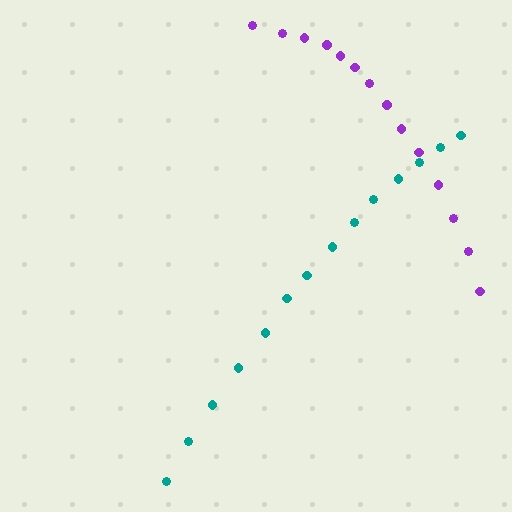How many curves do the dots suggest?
There are 2 distinct paths.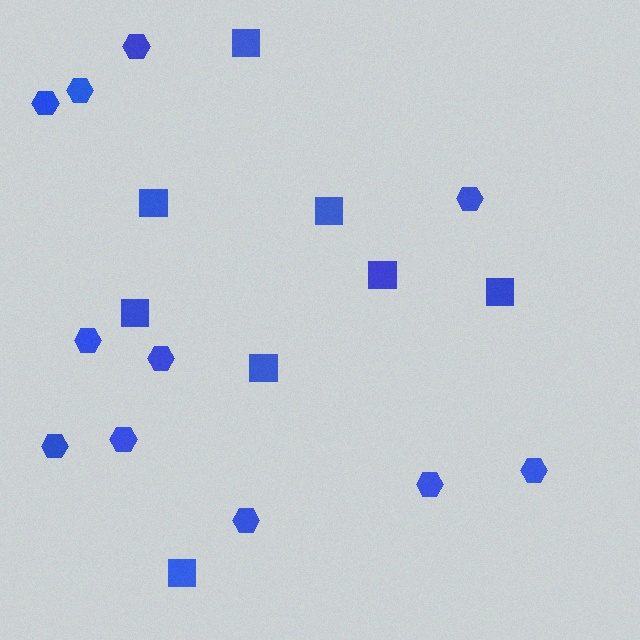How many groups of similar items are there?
There are 2 groups: one group of squares (8) and one group of hexagons (11).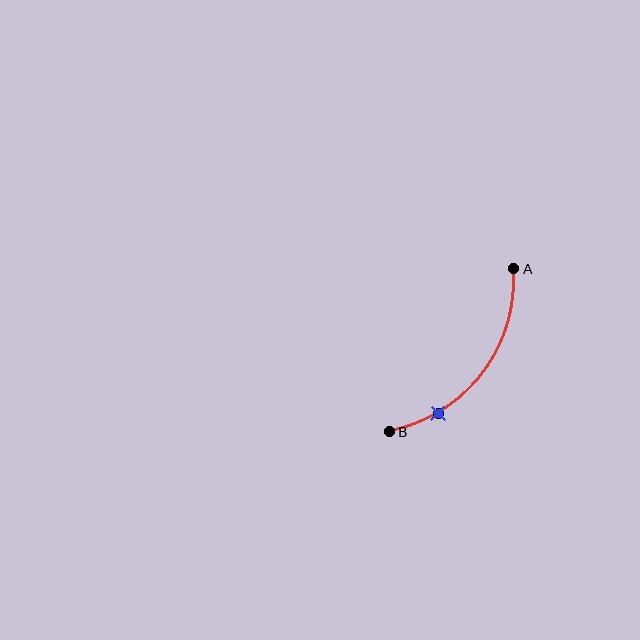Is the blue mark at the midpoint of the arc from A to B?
No. The blue mark lies on the arc but is closer to endpoint B. The arc midpoint would be at the point on the curve equidistant along the arc from both A and B.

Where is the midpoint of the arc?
The arc midpoint is the point on the curve farthest from the straight line joining A and B. It sits below and to the right of that line.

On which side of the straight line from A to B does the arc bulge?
The arc bulges below and to the right of the straight line connecting A and B.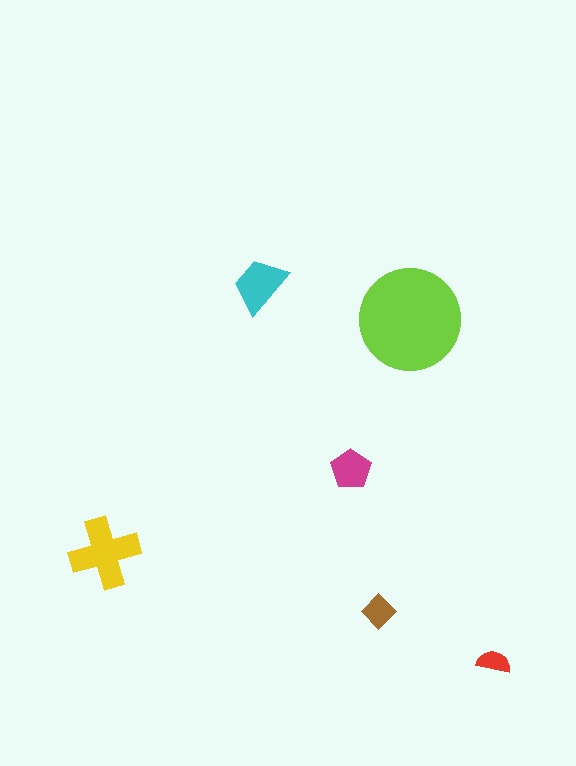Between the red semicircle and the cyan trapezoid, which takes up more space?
The cyan trapezoid.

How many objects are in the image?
There are 6 objects in the image.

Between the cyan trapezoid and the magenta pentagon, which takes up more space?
The cyan trapezoid.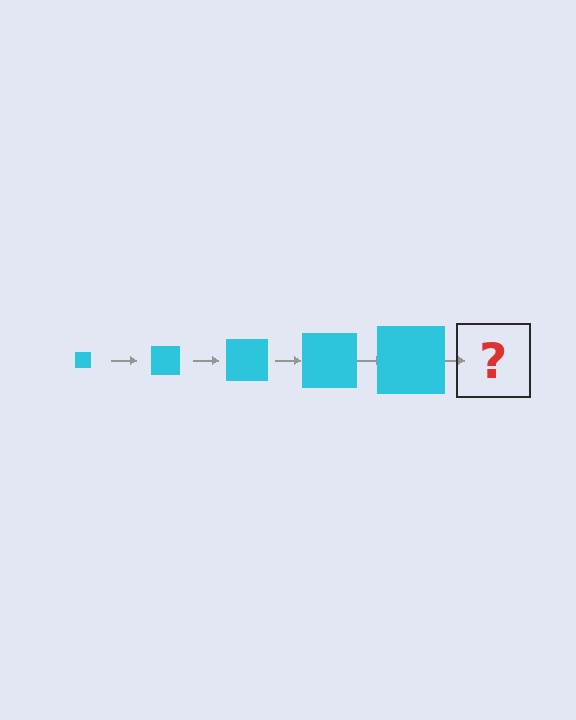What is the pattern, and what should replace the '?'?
The pattern is that the square gets progressively larger each step. The '?' should be a cyan square, larger than the previous one.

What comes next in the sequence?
The next element should be a cyan square, larger than the previous one.